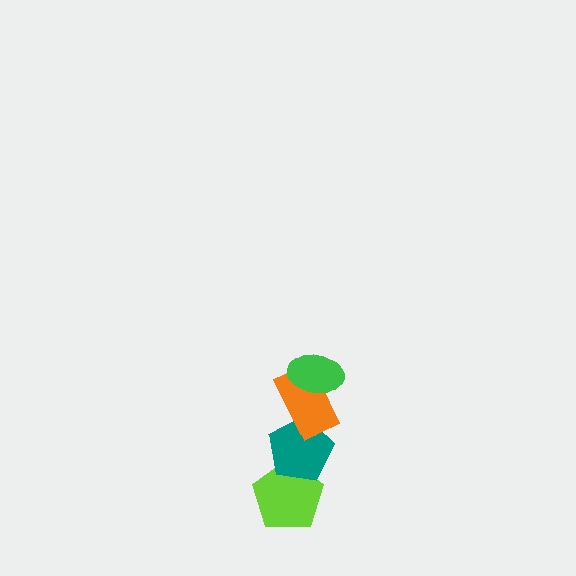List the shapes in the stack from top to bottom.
From top to bottom: the green ellipse, the orange rectangle, the teal pentagon, the lime pentagon.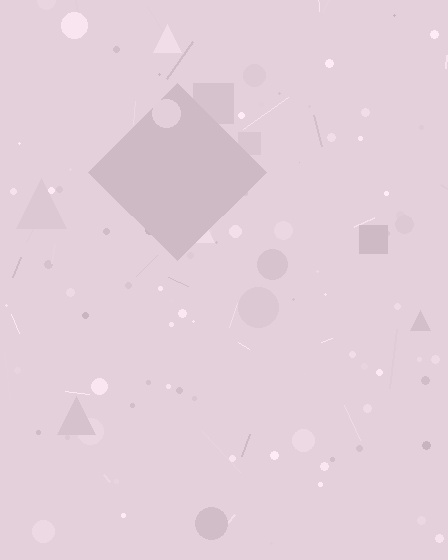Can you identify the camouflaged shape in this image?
The camouflaged shape is a diamond.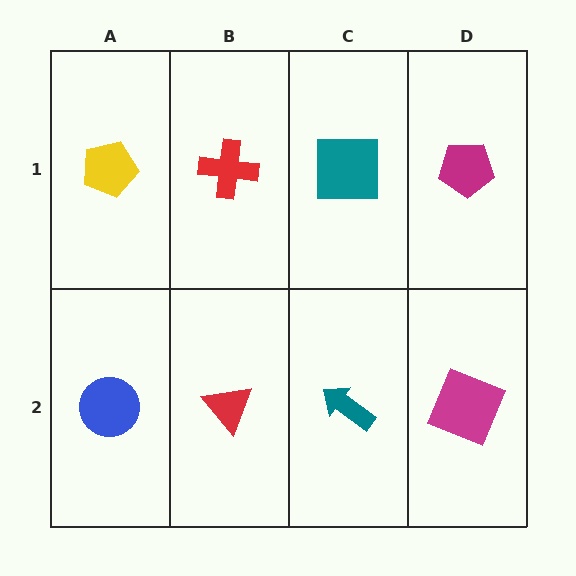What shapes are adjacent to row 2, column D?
A magenta pentagon (row 1, column D), a teal arrow (row 2, column C).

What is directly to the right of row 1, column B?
A teal square.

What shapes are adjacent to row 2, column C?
A teal square (row 1, column C), a red triangle (row 2, column B), a magenta square (row 2, column D).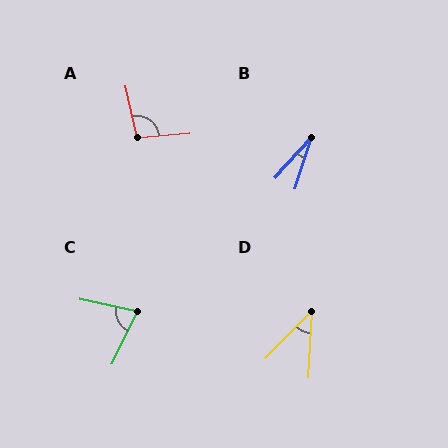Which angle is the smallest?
B, at approximately 25 degrees.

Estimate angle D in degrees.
Approximately 41 degrees.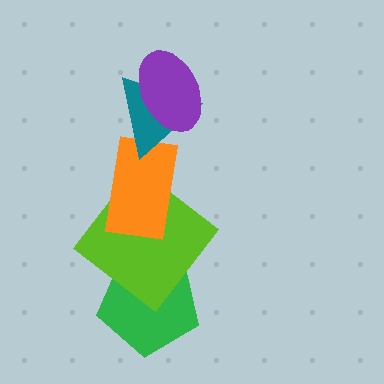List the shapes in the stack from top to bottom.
From top to bottom: the purple ellipse, the teal triangle, the orange rectangle, the lime diamond, the green pentagon.